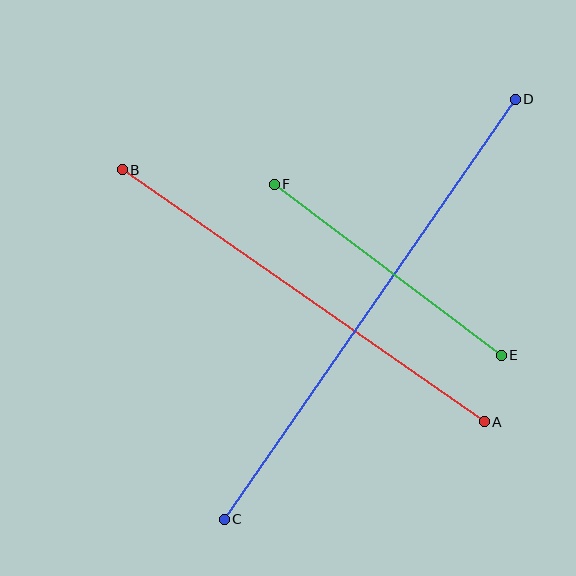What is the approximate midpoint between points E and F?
The midpoint is at approximately (388, 270) pixels.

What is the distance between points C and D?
The distance is approximately 511 pixels.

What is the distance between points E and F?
The distance is approximately 284 pixels.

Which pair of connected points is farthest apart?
Points C and D are farthest apart.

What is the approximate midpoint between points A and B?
The midpoint is at approximately (303, 296) pixels.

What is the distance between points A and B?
The distance is approximately 441 pixels.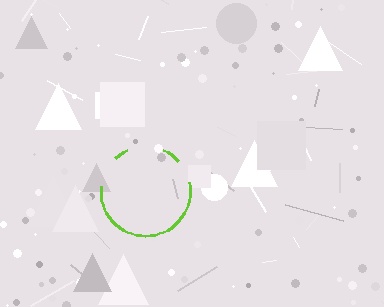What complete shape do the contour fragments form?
The contour fragments form a circle.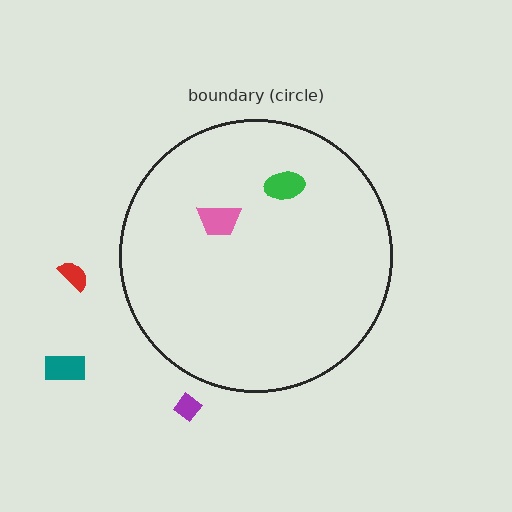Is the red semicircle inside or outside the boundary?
Outside.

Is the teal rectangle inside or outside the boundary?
Outside.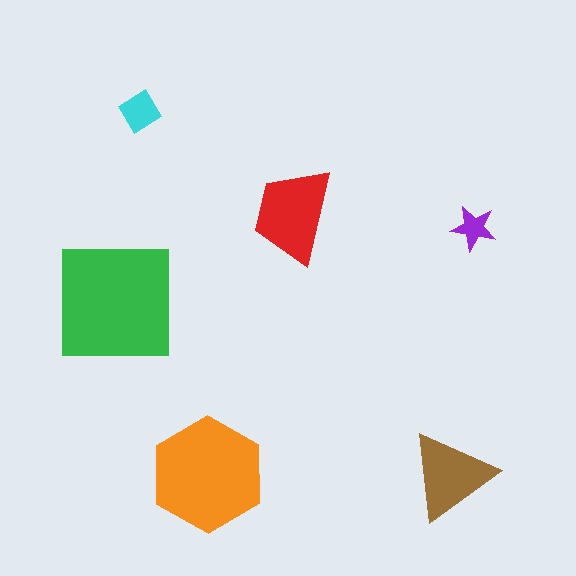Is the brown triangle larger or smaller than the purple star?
Larger.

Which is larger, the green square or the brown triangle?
The green square.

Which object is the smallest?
The purple star.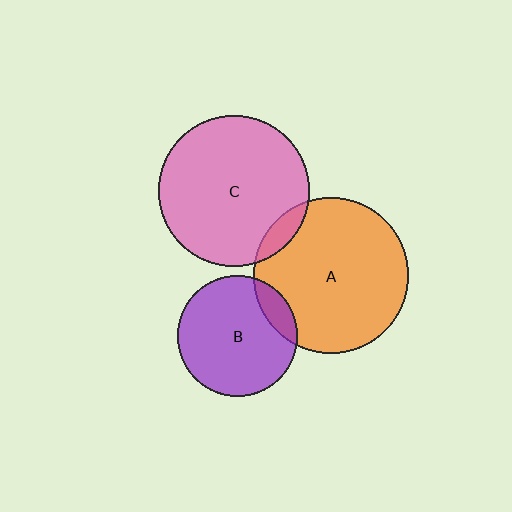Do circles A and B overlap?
Yes.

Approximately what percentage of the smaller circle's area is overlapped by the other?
Approximately 15%.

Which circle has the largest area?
Circle A (orange).